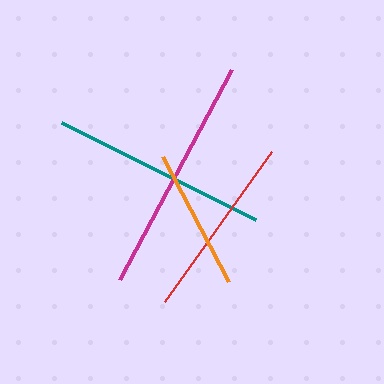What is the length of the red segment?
The red segment is approximately 185 pixels long.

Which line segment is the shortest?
The orange line is the shortest at approximately 142 pixels.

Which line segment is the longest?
The magenta line is the longest at approximately 238 pixels.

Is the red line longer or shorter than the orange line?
The red line is longer than the orange line.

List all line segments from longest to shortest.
From longest to shortest: magenta, teal, red, orange.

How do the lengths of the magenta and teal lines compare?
The magenta and teal lines are approximately the same length.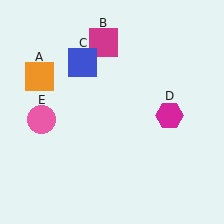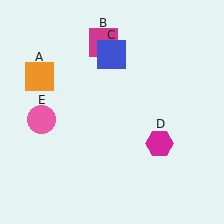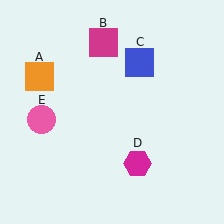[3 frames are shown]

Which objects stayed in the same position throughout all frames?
Orange square (object A) and magenta square (object B) and pink circle (object E) remained stationary.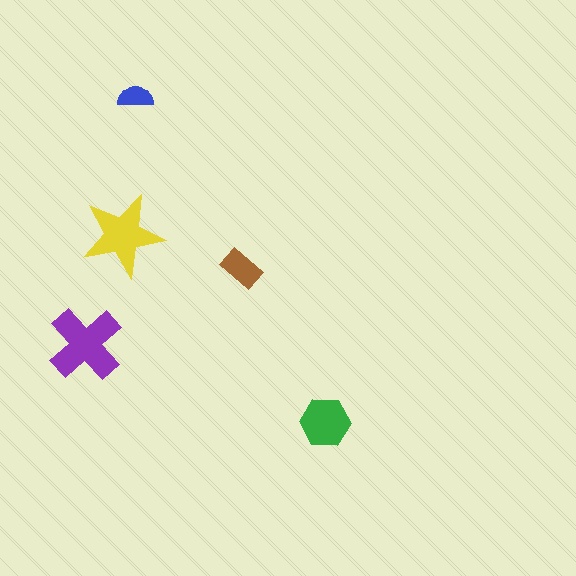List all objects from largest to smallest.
The purple cross, the yellow star, the green hexagon, the brown rectangle, the blue semicircle.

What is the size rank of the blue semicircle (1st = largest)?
5th.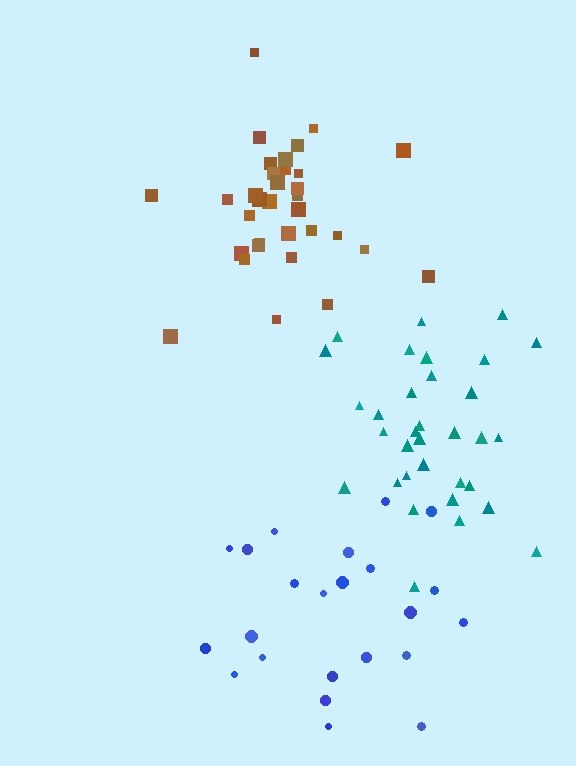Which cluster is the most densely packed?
Teal.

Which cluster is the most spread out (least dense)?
Blue.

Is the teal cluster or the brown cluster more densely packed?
Teal.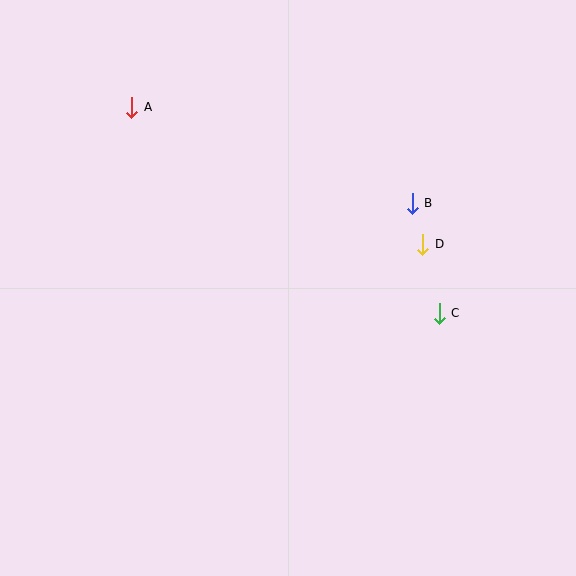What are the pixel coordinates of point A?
Point A is at (132, 107).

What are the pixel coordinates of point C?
Point C is at (439, 313).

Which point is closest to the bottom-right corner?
Point C is closest to the bottom-right corner.